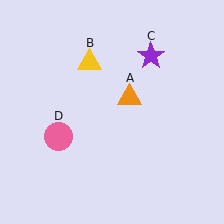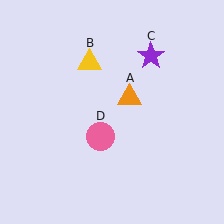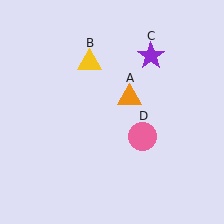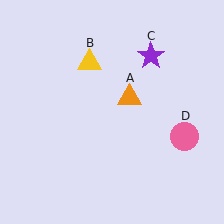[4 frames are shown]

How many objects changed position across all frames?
1 object changed position: pink circle (object D).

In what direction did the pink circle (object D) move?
The pink circle (object D) moved right.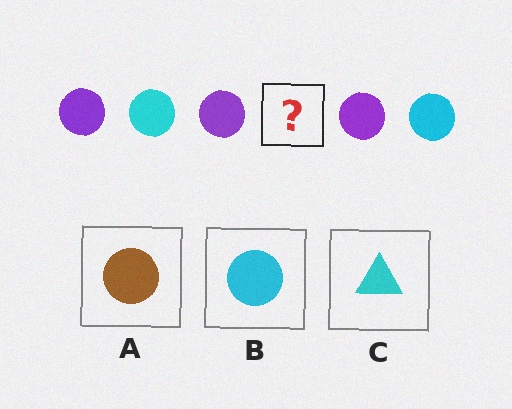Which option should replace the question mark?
Option B.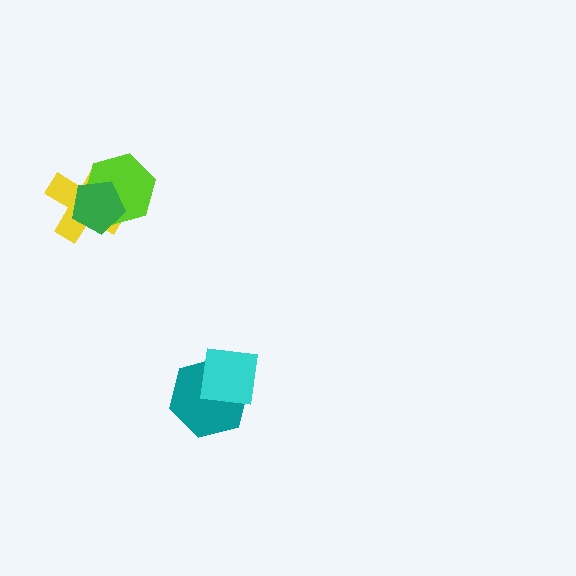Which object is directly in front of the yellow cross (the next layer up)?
The lime hexagon is directly in front of the yellow cross.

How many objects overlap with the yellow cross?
2 objects overlap with the yellow cross.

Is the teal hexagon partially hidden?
Yes, it is partially covered by another shape.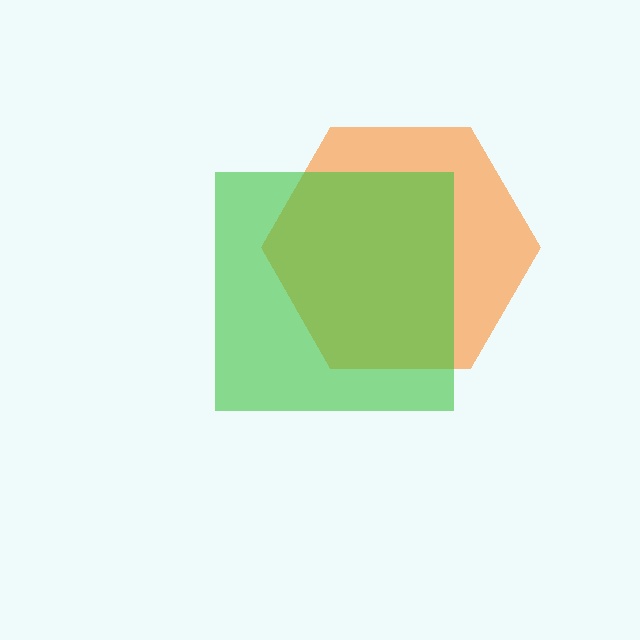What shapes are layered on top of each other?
The layered shapes are: an orange hexagon, a green square.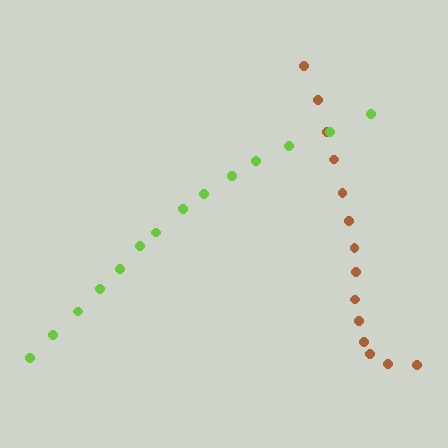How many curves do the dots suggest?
There are 2 distinct paths.